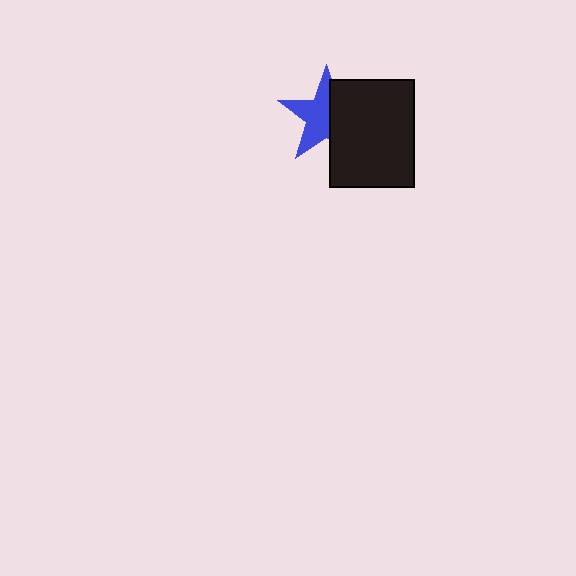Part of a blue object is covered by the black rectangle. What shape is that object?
It is a star.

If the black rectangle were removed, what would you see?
You would see the complete blue star.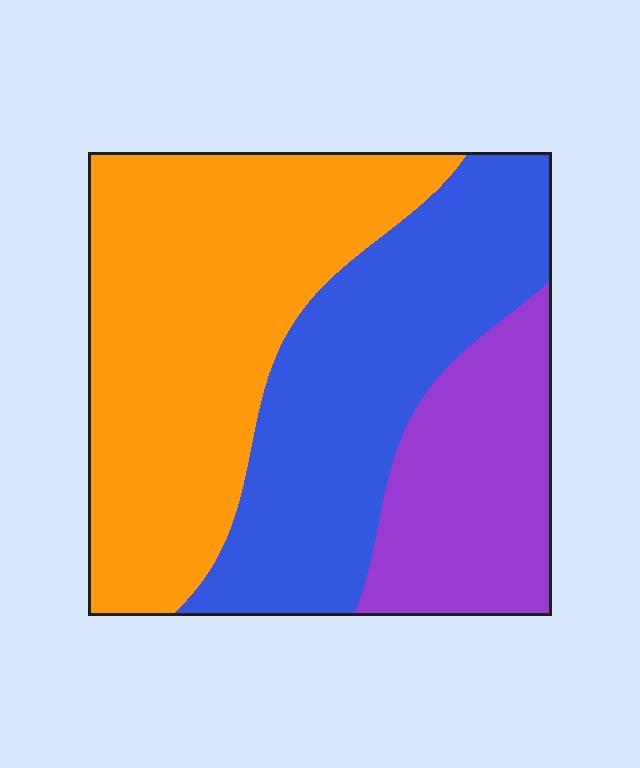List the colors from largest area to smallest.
From largest to smallest: orange, blue, purple.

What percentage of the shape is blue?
Blue takes up between a third and a half of the shape.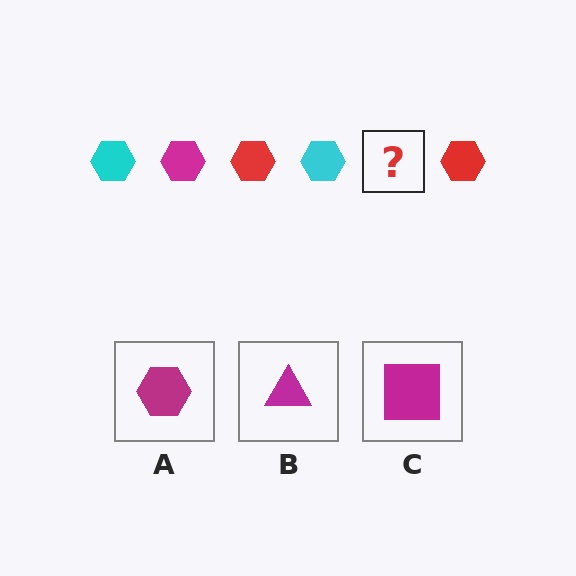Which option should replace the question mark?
Option A.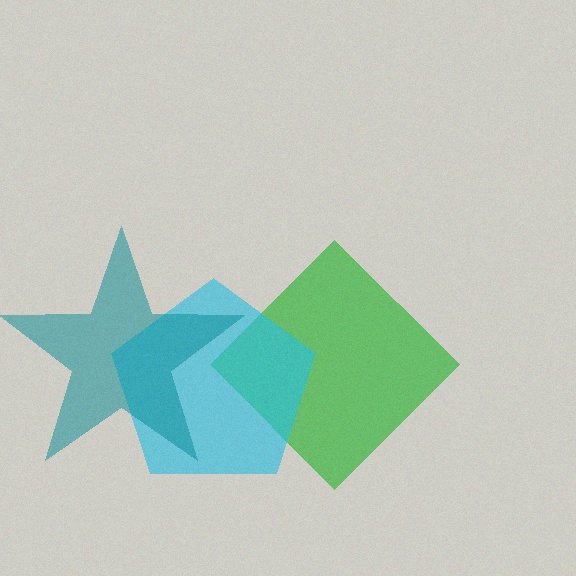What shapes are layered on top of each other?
The layered shapes are: a green diamond, a cyan pentagon, a teal star.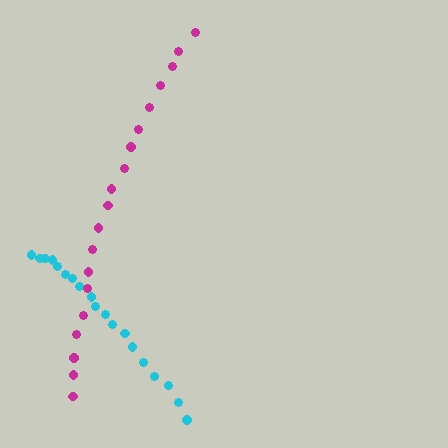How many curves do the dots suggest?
There are 2 distinct paths.